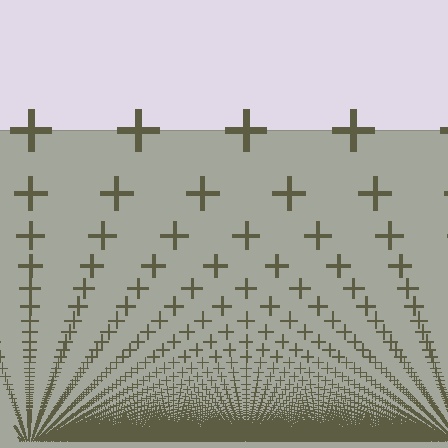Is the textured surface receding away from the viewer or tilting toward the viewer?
The surface appears to tilt toward the viewer. Texture elements get larger and sparser toward the top.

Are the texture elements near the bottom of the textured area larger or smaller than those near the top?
Smaller. The gradient is inverted — elements near the bottom are smaller and denser.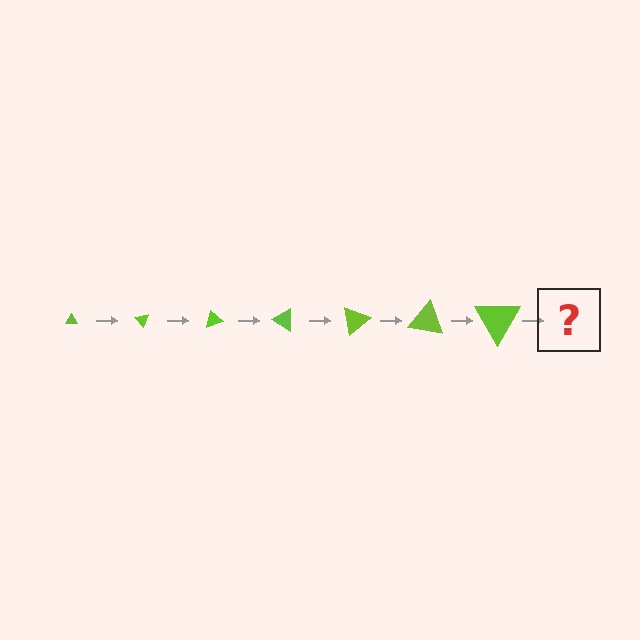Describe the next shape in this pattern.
It should be a triangle, larger than the previous one and rotated 350 degrees from the start.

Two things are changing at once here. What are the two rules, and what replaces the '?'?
The two rules are that the triangle grows larger each step and it rotates 50 degrees each step. The '?' should be a triangle, larger than the previous one and rotated 350 degrees from the start.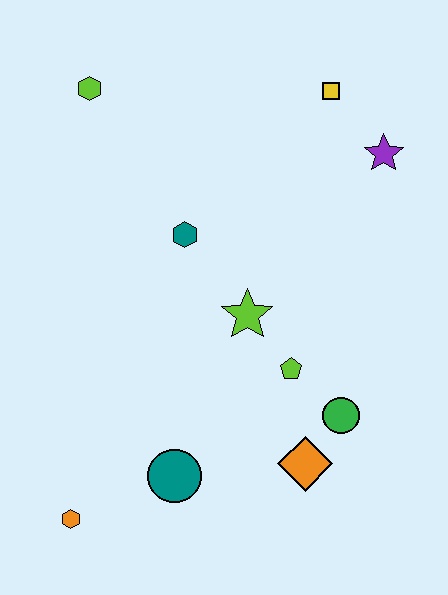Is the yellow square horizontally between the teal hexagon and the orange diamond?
No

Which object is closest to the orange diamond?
The green circle is closest to the orange diamond.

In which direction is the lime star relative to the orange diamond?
The lime star is above the orange diamond.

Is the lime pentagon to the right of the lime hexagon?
Yes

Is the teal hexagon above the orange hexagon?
Yes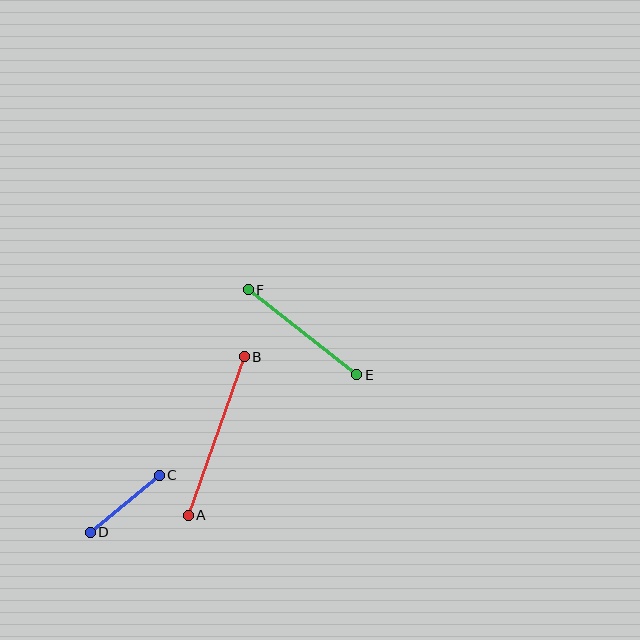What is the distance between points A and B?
The distance is approximately 168 pixels.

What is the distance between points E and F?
The distance is approximately 138 pixels.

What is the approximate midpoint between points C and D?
The midpoint is at approximately (125, 504) pixels.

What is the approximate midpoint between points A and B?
The midpoint is at approximately (216, 436) pixels.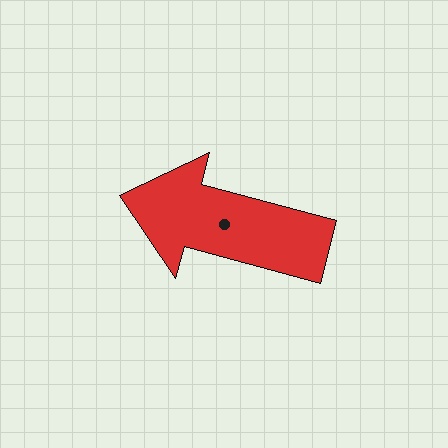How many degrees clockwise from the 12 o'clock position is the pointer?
Approximately 285 degrees.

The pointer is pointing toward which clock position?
Roughly 10 o'clock.